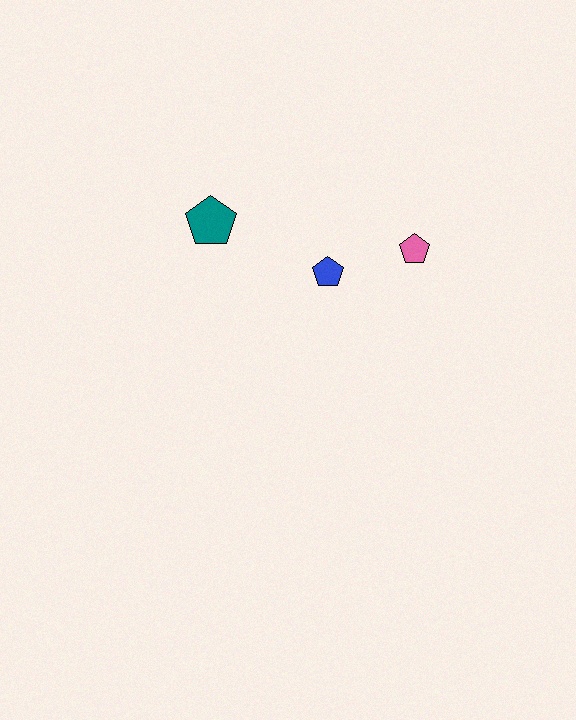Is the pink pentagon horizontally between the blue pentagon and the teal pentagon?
No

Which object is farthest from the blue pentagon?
The teal pentagon is farthest from the blue pentagon.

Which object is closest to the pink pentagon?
The blue pentagon is closest to the pink pentagon.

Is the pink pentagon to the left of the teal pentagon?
No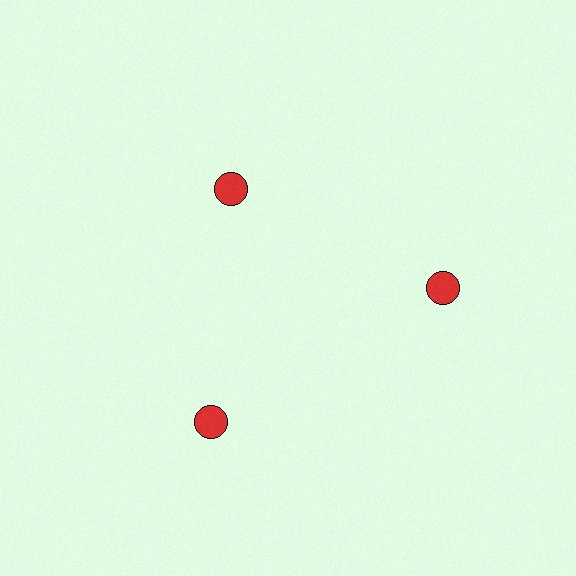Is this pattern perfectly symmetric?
No. The 3 red circles are arranged in a ring, but one element near the 11 o'clock position is pulled inward toward the center, breaking the 3-fold rotational symmetry.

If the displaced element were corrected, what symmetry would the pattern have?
It would have 3-fold rotational symmetry — the pattern would map onto itself every 120 degrees.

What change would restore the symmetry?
The symmetry would be restored by moving it outward, back onto the ring so that all 3 circles sit at equal angles and equal distance from the center.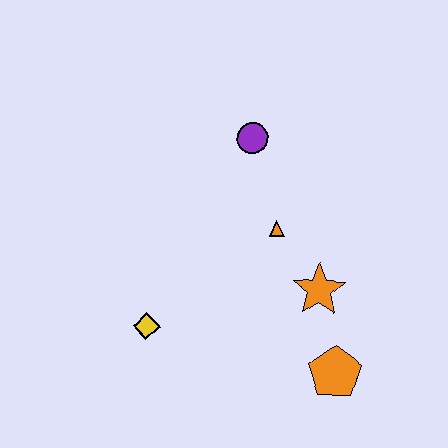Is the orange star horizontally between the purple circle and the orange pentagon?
Yes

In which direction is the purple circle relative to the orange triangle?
The purple circle is above the orange triangle.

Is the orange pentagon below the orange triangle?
Yes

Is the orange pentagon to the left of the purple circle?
No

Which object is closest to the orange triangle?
The orange star is closest to the orange triangle.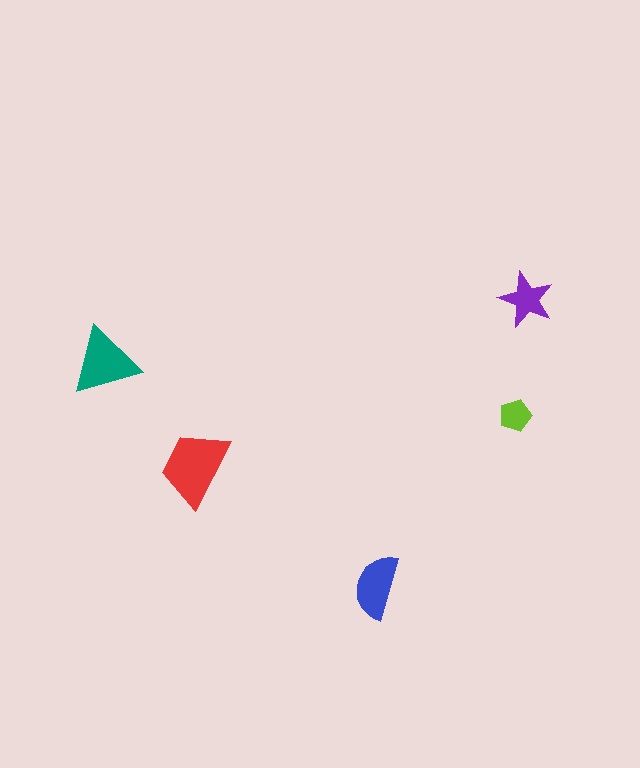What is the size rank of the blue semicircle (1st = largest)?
3rd.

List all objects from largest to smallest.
The red trapezoid, the teal triangle, the blue semicircle, the purple star, the lime pentagon.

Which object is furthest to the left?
The teal triangle is leftmost.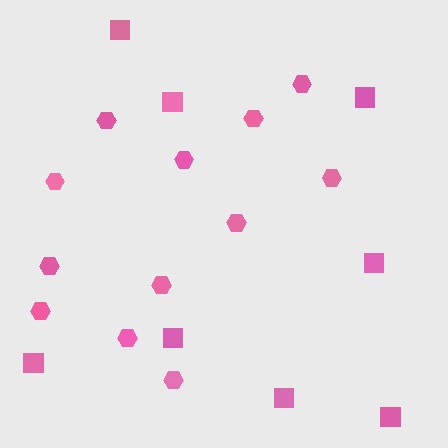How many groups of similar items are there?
There are 2 groups: one group of hexagons (12) and one group of squares (8).